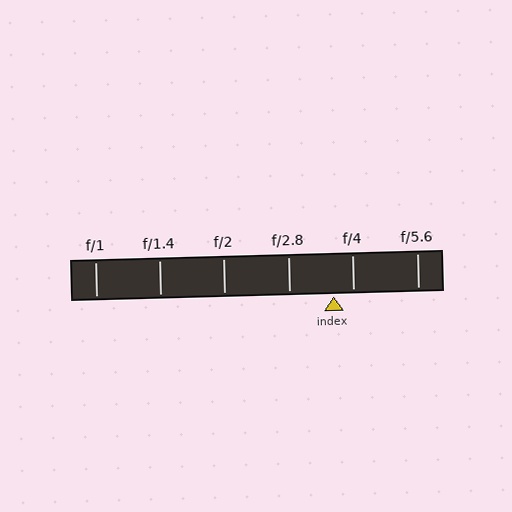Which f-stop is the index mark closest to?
The index mark is closest to f/4.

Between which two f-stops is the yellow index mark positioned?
The index mark is between f/2.8 and f/4.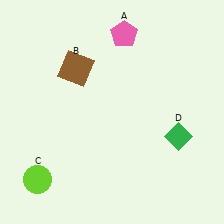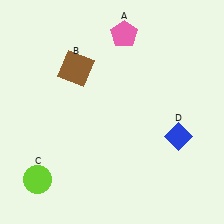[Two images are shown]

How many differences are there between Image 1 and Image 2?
There is 1 difference between the two images.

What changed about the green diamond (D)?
In Image 1, D is green. In Image 2, it changed to blue.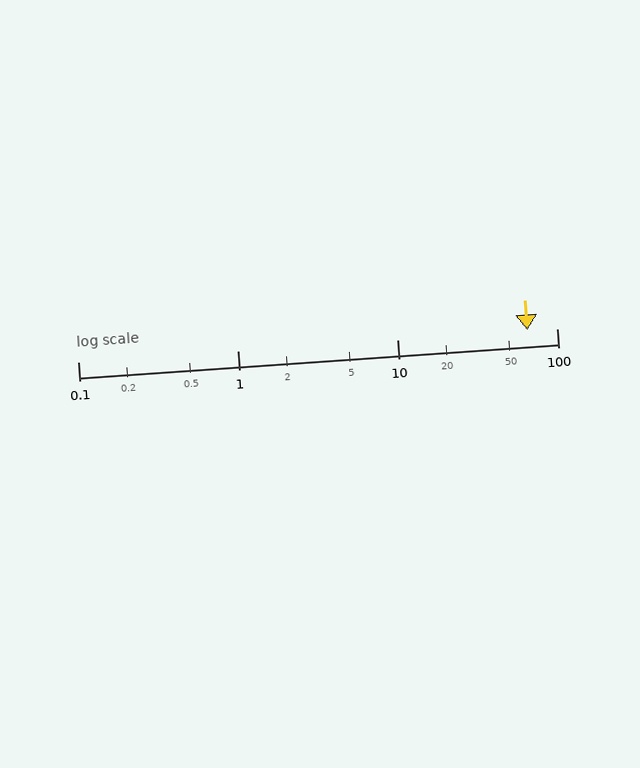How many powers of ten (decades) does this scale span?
The scale spans 3 decades, from 0.1 to 100.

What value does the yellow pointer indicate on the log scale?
The pointer indicates approximately 65.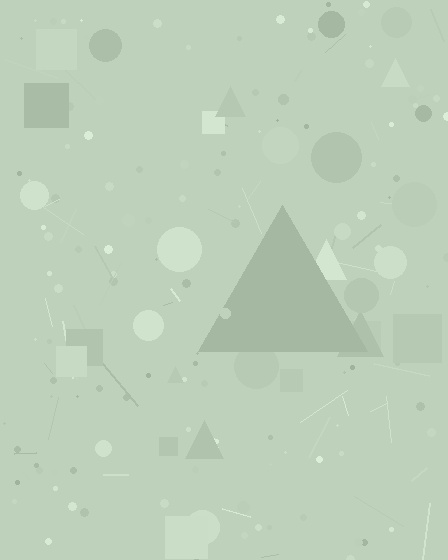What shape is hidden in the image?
A triangle is hidden in the image.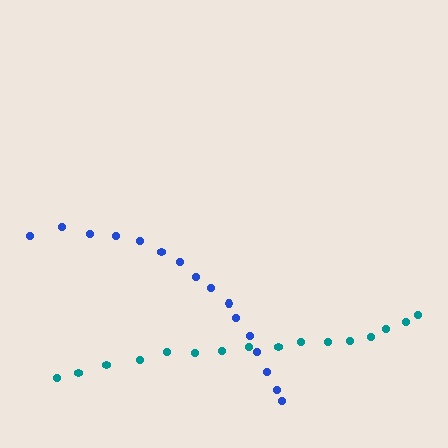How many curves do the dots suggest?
There are 2 distinct paths.